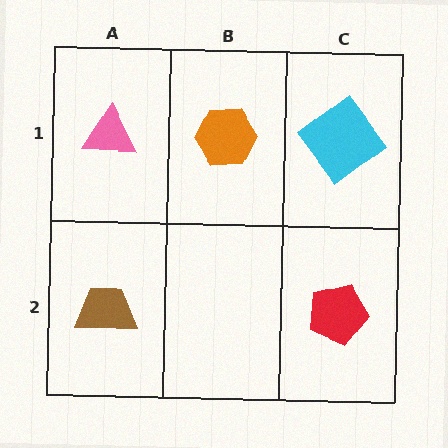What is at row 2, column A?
A brown trapezoid.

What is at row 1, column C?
A cyan diamond.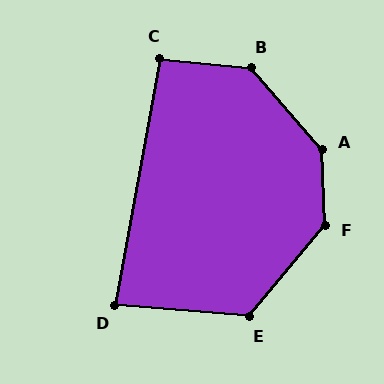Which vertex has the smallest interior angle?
D, at approximately 85 degrees.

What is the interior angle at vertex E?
Approximately 125 degrees (obtuse).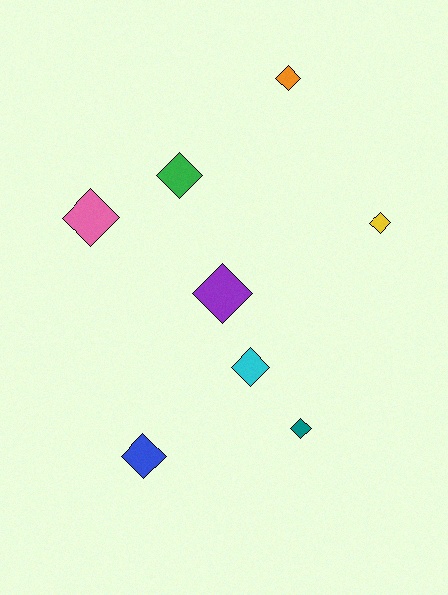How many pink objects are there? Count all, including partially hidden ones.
There is 1 pink object.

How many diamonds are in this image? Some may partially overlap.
There are 8 diamonds.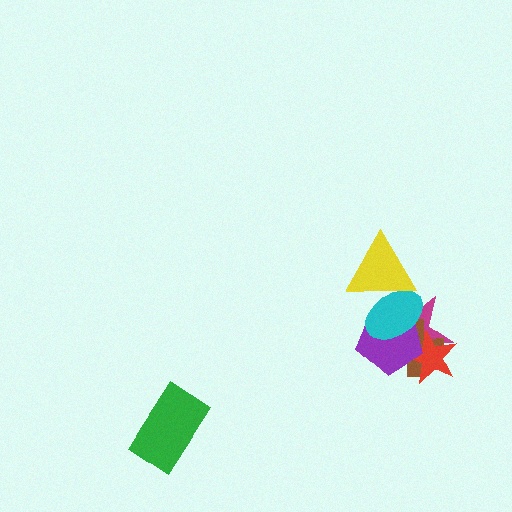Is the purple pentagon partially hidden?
Yes, it is partially covered by another shape.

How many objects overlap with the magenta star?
5 objects overlap with the magenta star.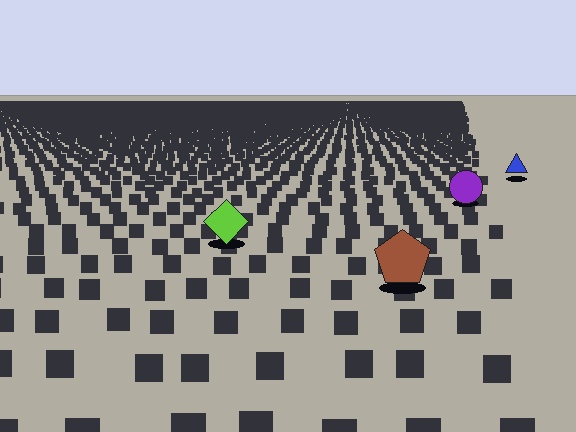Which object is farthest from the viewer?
The blue triangle is farthest from the viewer. It appears smaller and the ground texture around it is denser.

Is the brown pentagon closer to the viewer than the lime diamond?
Yes. The brown pentagon is closer — you can tell from the texture gradient: the ground texture is coarser near it.